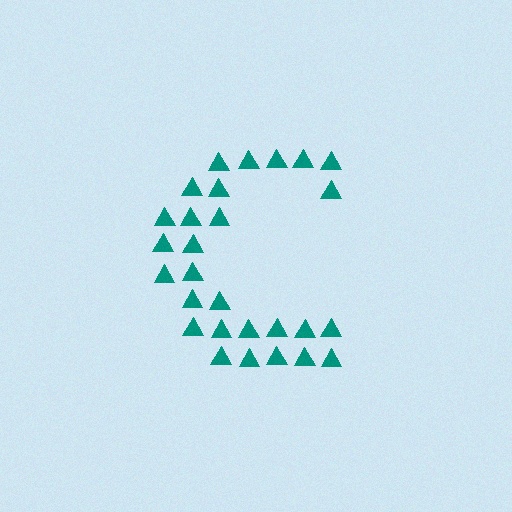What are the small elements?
The small elements are triangles.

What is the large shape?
The large shape is the letter C.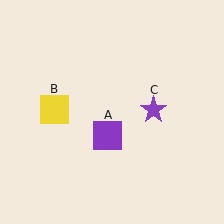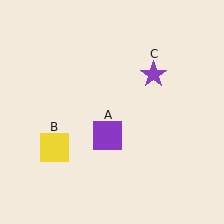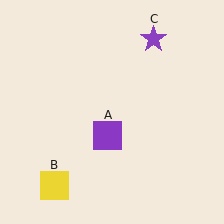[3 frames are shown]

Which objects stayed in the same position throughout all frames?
Purple square (object A) remained stationary.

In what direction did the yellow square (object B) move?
The yellow square (object B) moved down.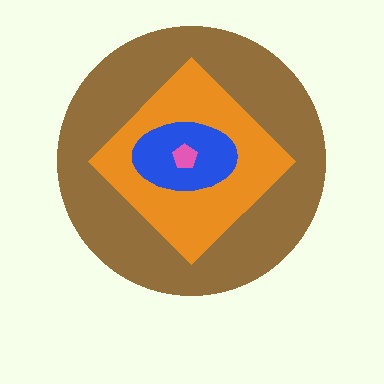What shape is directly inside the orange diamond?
The blue ellipse.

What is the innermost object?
The pink pentagon.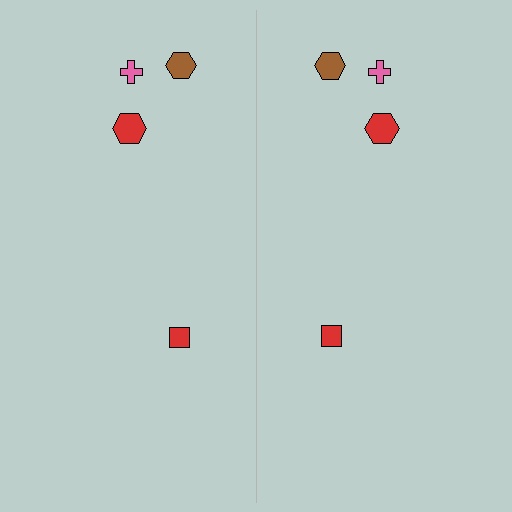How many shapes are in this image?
There are 8 shapes in this image.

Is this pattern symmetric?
Yes, this pattern has bilateral (reflection) symmetry.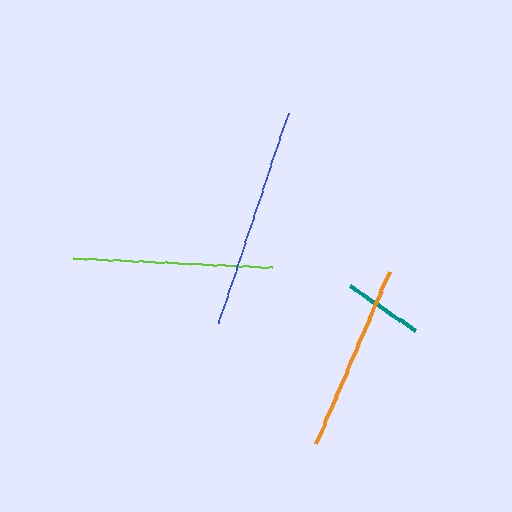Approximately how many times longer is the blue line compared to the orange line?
The blue line is approximately 1.2 times the length of the orange line.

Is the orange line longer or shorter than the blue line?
The blue line is longer than the orange line.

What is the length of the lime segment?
The lime segment is approximately 199 pixels long.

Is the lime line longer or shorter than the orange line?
The lime line is longer than the orange line.